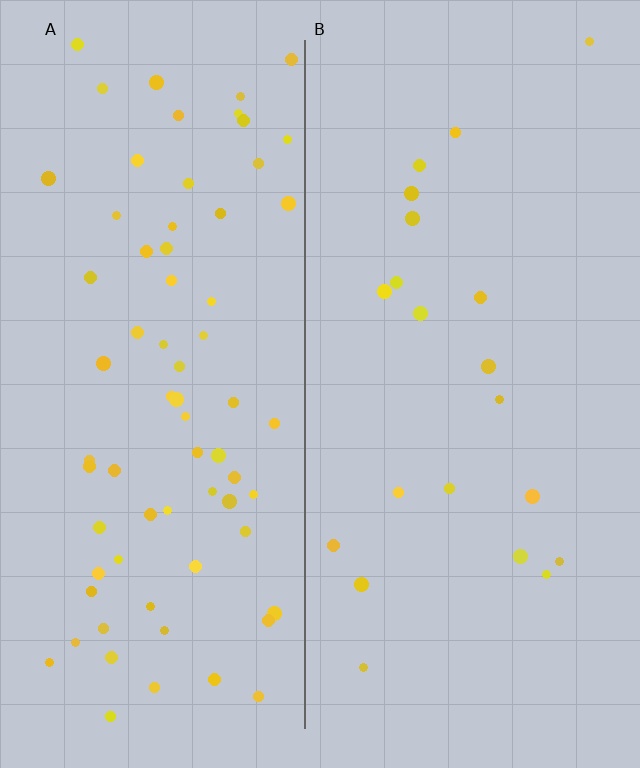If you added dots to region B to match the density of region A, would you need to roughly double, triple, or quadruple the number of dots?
Approximately triple.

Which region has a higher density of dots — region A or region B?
A (the left).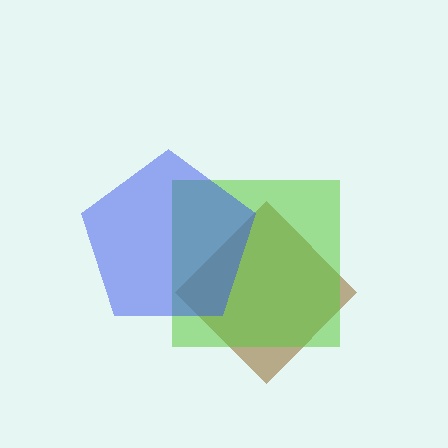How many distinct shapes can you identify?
There are 3 distinct shapes: a brown diamond, a lime square, a blue pentagon.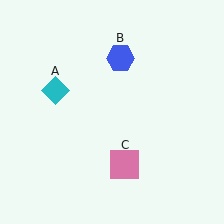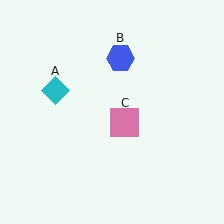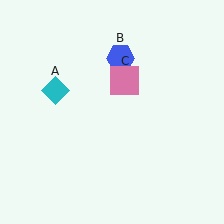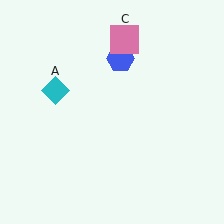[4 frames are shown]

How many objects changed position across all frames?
1 object changed position: pink square (object C).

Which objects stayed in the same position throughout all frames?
Cyan diamond (object A) and blue hexagon (object B) remained stationary.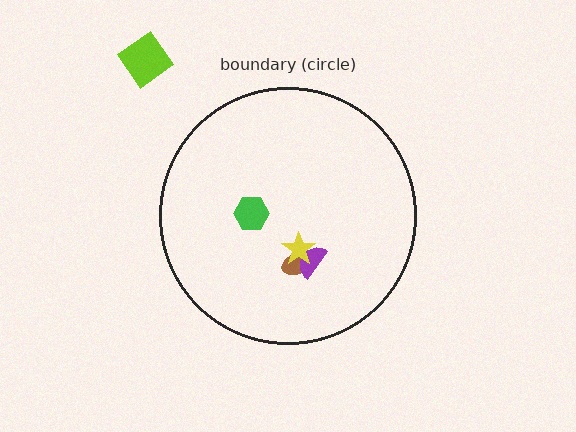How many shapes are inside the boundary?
4 inside, 1 outside.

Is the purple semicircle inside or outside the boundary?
Inside.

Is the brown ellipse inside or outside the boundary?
Inside.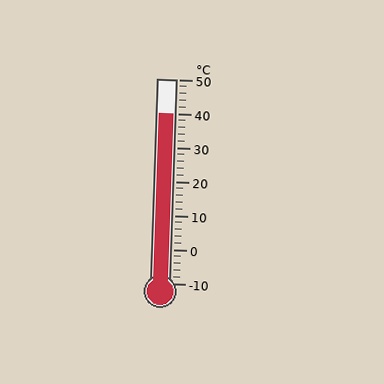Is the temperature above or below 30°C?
The temperature is above 30°C.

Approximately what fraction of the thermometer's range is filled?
The thermometer is filled to approximately 85% of its range.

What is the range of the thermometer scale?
The thermometer scale ranges from -10°C to 50°C.